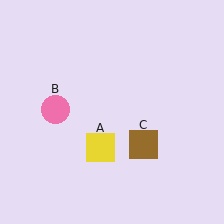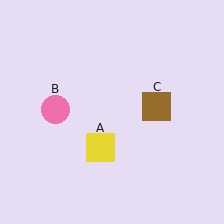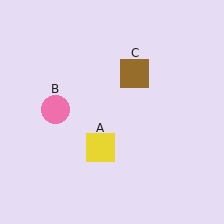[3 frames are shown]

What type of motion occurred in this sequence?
The brown square (object C) rotated counterclockwise around the center of the scene.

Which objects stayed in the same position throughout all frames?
Yellow square (object A) and pink circle (object B) remained stationary.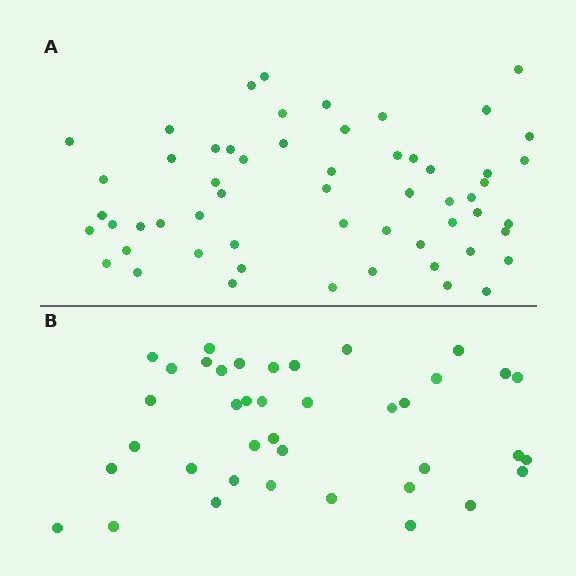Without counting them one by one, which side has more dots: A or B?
Region A (the top region) has more dots.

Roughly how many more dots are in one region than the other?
Region A has approximately 20 more dots than region B.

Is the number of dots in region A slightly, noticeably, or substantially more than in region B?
Region A has substantially more. The ratio is roughly 1.5 to 1.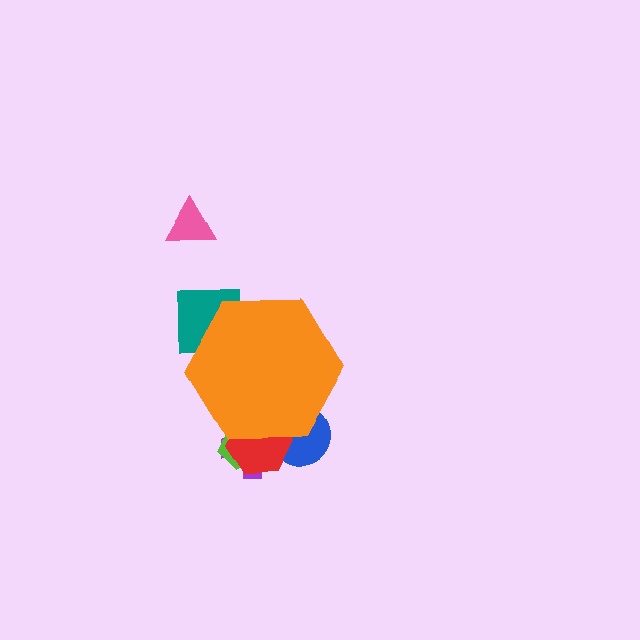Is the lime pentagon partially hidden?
Yes, the lime pentagon is partially hidden behind the orange hexagon.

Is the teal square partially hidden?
Yes, the teal square is partially hidden behind the orange hexagon.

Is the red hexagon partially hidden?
Yes, the red hexagon is partially hidden behind the orange hexagon.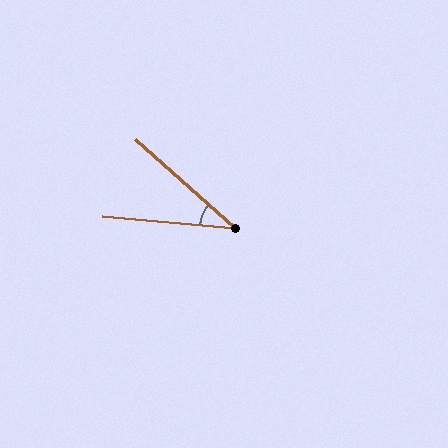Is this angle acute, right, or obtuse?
It is acute.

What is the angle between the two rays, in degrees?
Approximately 37 degrees.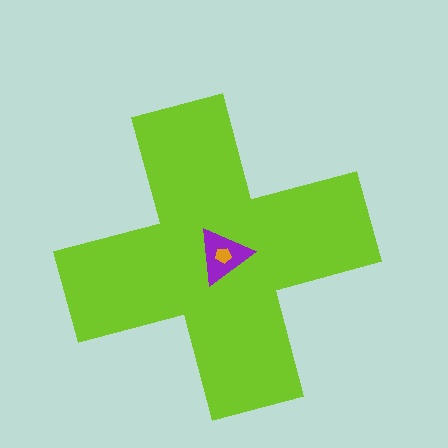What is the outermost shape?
The lime cross.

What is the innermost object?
The orange pentagon.